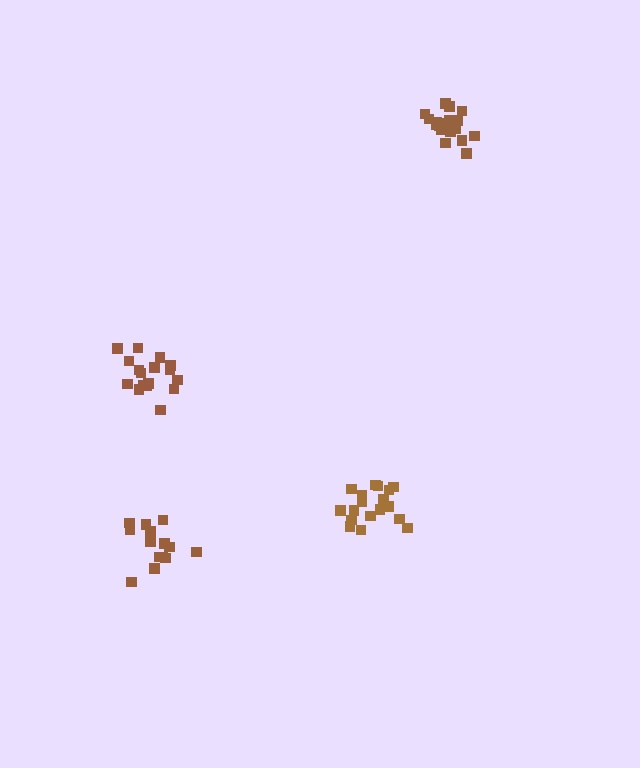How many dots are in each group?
Group 1: 14 dots, Group 2: 19 dots, Group 3: 19 dots, Group 4: 17 dots (69 total).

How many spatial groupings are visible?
There are 4 spatial groupings.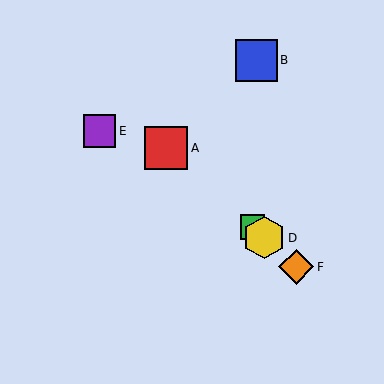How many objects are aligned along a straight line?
4 objects (A, C, D, F) are aligned along a straight line.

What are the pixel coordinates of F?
Object F is at (296, 267).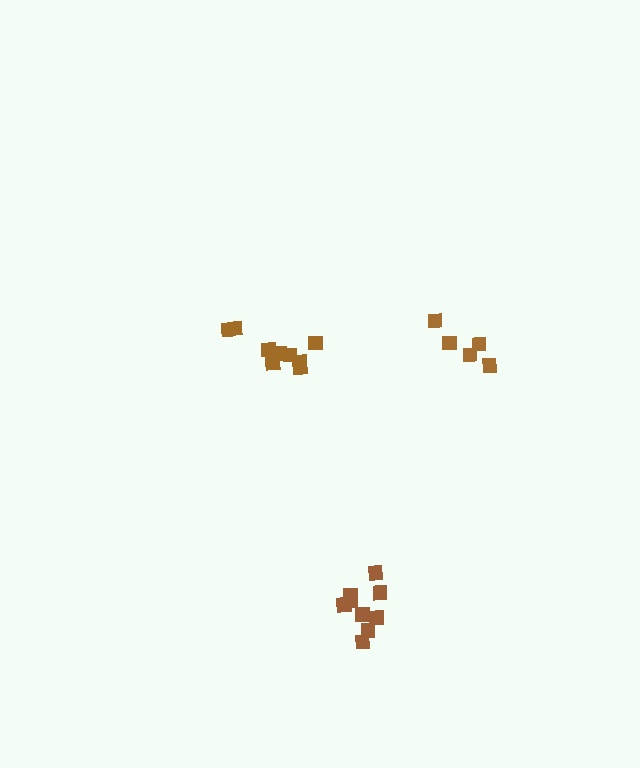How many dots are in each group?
Group 1: 9 dots, Group 2: 10 dots, Group 3: 5 dots (24 total).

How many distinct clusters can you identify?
There are 3 distinct clusters.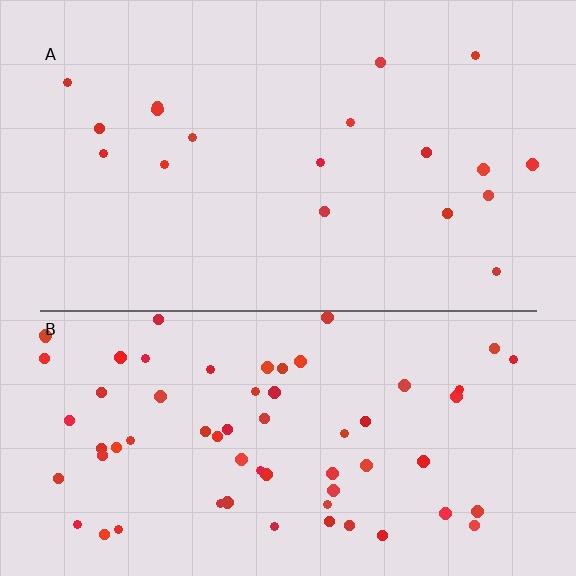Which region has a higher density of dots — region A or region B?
B (the bottom).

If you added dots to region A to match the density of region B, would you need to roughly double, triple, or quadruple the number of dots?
Approximately triple.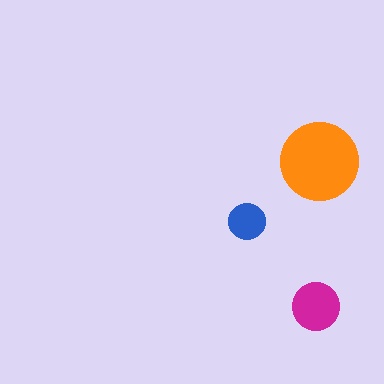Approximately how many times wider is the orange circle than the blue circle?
About 2 times wider.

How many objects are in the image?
There are 3 objects in the image.